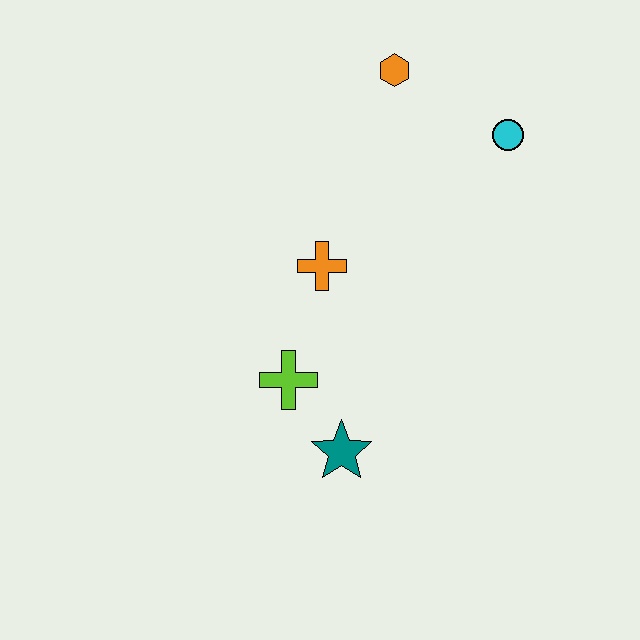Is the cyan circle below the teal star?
No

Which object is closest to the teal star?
The lime cross is closest to the teal star.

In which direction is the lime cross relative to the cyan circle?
The lime cross is below the cyan circle.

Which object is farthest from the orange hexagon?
The teal star is farthest from the orange hexagon.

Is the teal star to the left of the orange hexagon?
Yes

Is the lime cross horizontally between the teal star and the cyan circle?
No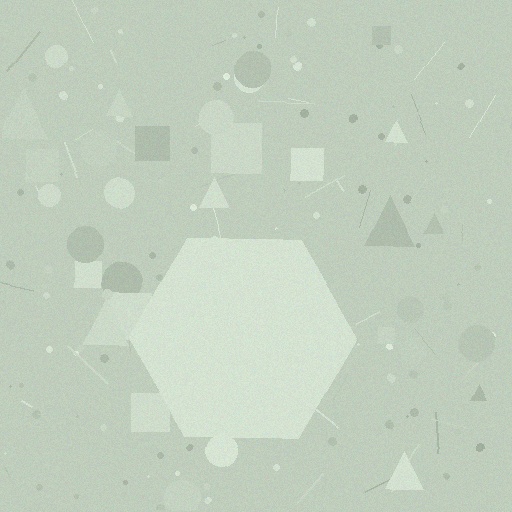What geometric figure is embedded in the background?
A hexagon is embedded in the background.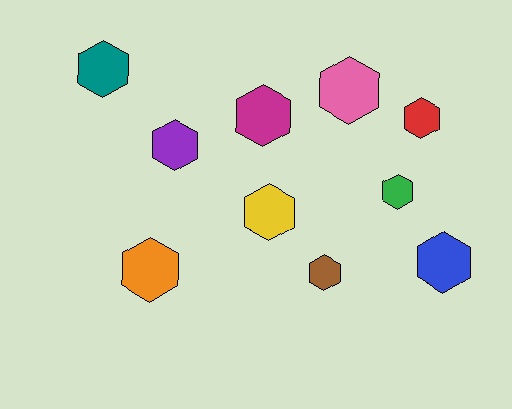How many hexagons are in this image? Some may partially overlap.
There are 10 hexagons.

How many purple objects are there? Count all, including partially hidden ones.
There is 1 purple object.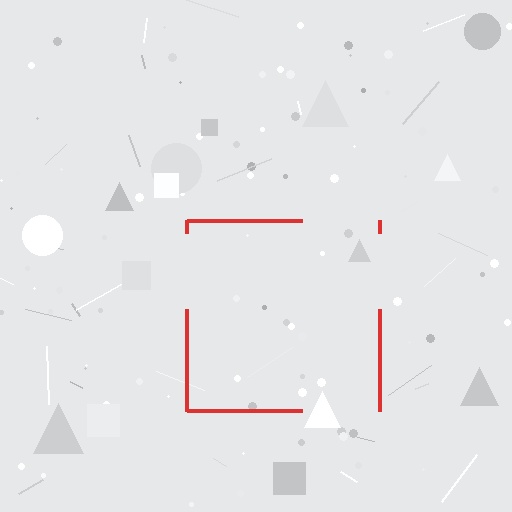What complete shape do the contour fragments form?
The contour fragments form a square.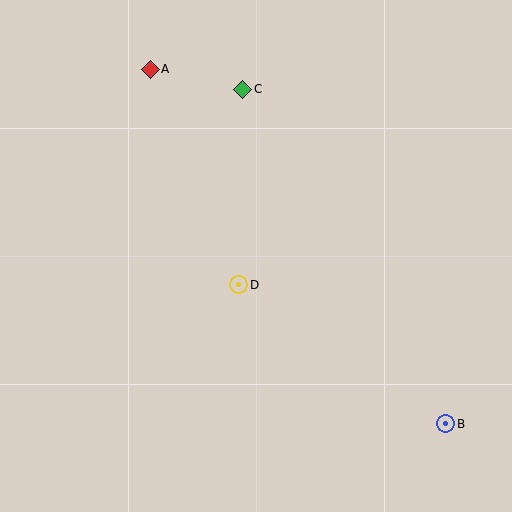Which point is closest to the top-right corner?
Point C is closest to the top-right corner.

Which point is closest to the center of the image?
Point D at (239, 285) is closest to the center.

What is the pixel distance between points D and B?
The distance between D and B is 250 pixels.